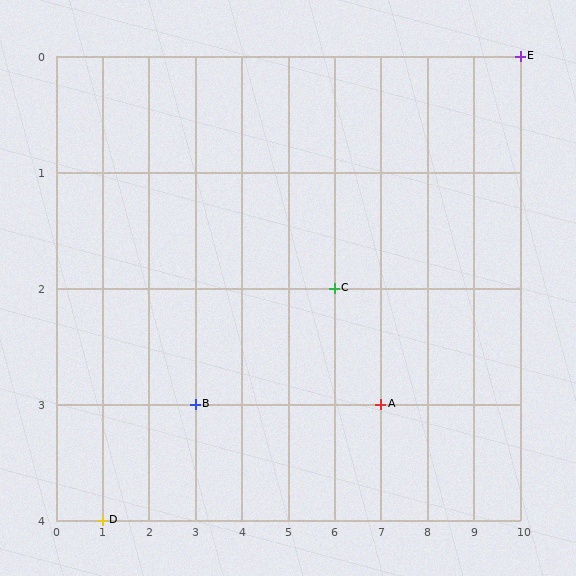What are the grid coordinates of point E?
Point E is at grid coordinates (10, 0).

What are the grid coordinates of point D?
Point D is at grid coordinates (1, 4).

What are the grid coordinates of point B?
Point B is at grid coordinates (3, 3).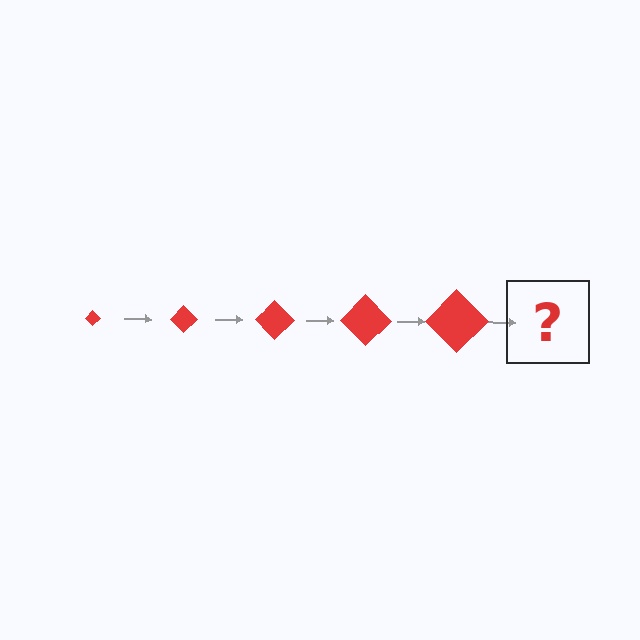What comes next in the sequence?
The next element should be a red diamond, larger than the previous one.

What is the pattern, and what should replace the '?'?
The pattern is that the diamond gets progressively larger each step. The '?' should be a red diamond, larger than the previous one.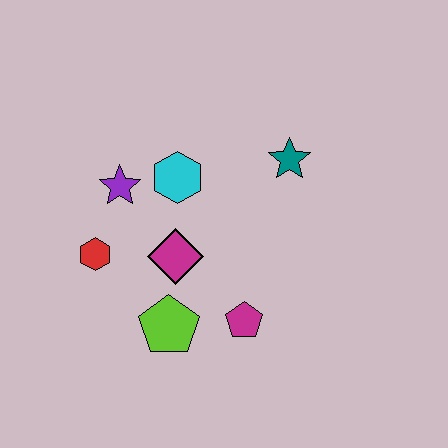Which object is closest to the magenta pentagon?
The lime pentagon is closest to the magenta pentagon.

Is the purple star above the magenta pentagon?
Yes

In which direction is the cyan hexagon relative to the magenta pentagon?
The cyan hexagon is above the magenta pentagon.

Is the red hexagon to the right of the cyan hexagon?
No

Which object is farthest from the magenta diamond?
The teal star is farthest from the magenta diamond.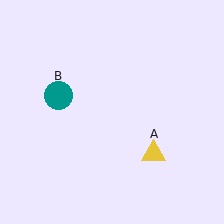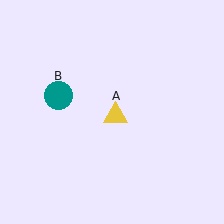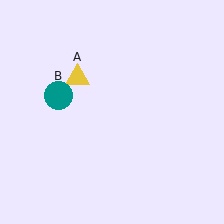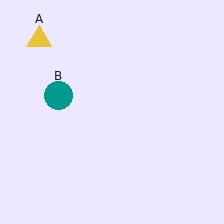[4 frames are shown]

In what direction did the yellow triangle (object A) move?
The yellow triangle (object A) moved up and to the left.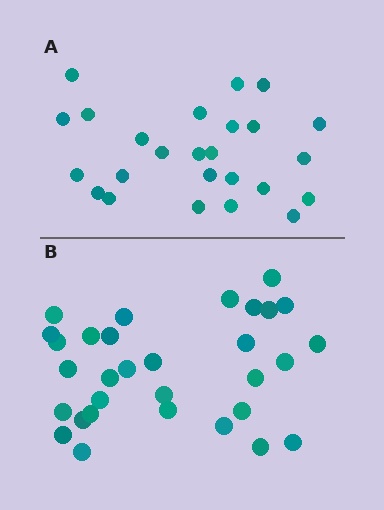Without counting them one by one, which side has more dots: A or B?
Region B (the bottom region) has more dots.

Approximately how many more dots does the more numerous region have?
Region B has about 6 more dots than region A.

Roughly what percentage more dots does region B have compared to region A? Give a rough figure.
About 25% more.